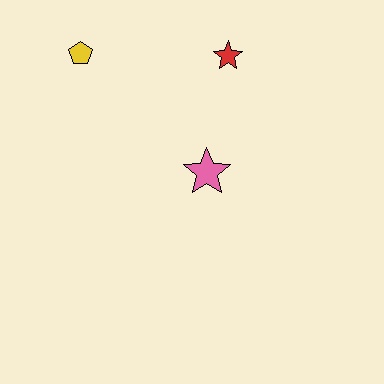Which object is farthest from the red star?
The yellow pentagon is farthest from the red star.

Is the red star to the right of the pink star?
Yes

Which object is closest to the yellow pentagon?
The red star is closest to the yellow pentagon.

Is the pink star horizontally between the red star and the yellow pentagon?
Yes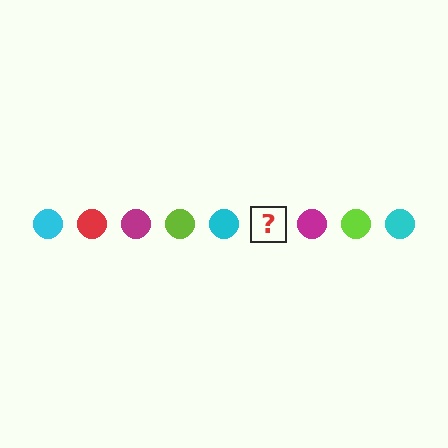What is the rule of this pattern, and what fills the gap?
The rule is that the pattern cycles through cyan, red, magenta, lime circles. The gap should be filled with a red circle.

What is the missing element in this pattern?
The missing element is a red circle.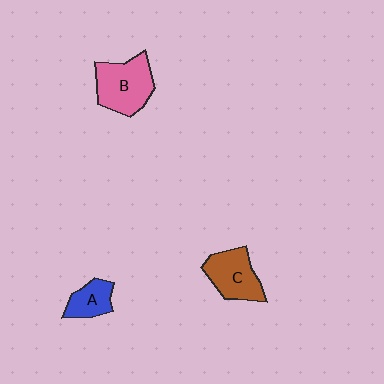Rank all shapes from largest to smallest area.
From largest to smallest: B (pink), C (brown), A (blue).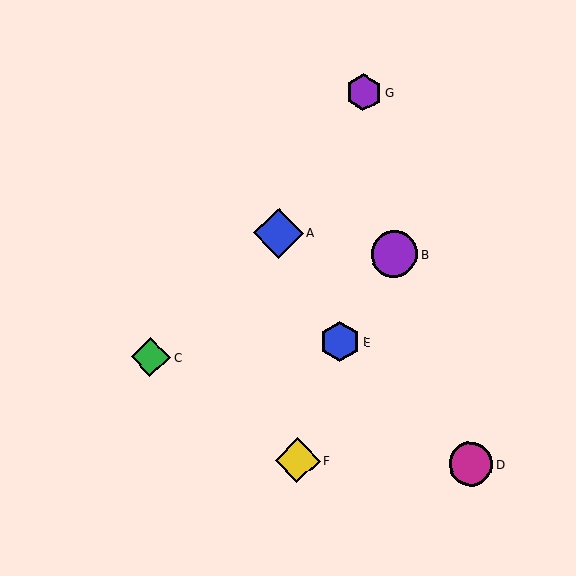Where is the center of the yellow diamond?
The center of the yellow diamond is at (298, 461).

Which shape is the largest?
The blue diamond (labeled A) is the largest.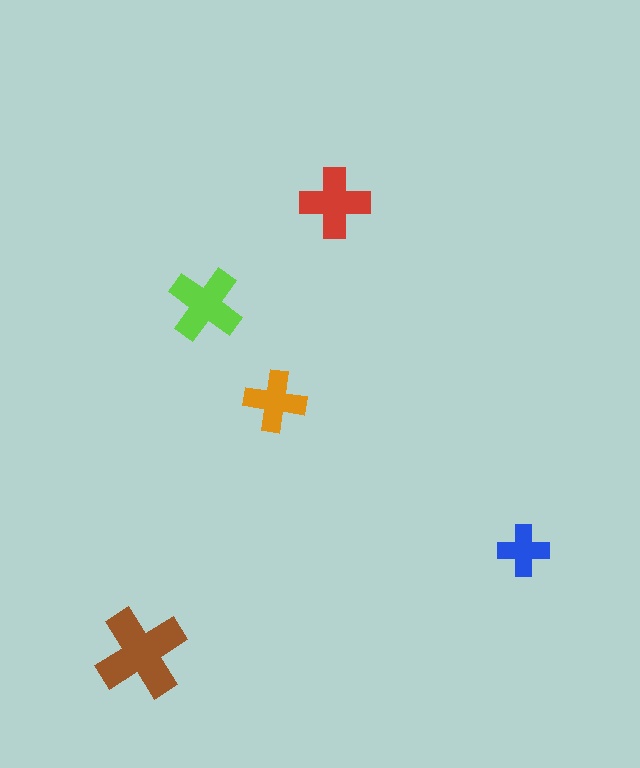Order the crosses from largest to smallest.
the brown one, the lime one, the red one, the orange one, the blue one.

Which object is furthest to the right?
The blue cross is rightmost.